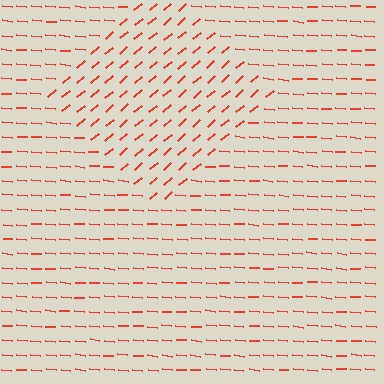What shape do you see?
I see a diamond.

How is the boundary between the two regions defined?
The boundary is defined purely by a change in line orientation (approximately 45 degrees difference). All lines are the same color and thickness.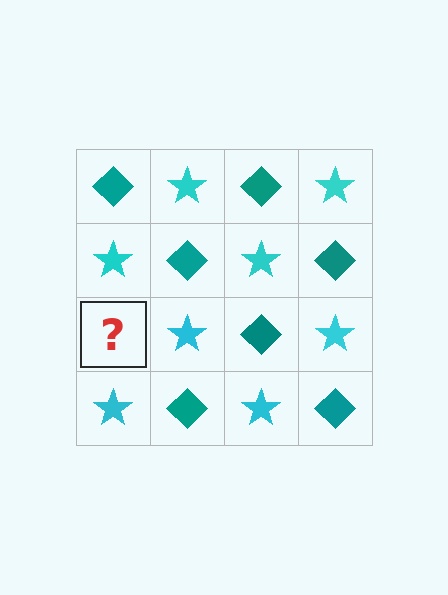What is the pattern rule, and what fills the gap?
The rule is that it alternates teal diamond and cyan star in a checkerboard pattern. The gap should be filled with a teal diamond.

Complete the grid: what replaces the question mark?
The question mark should be replaced with a teal diamond.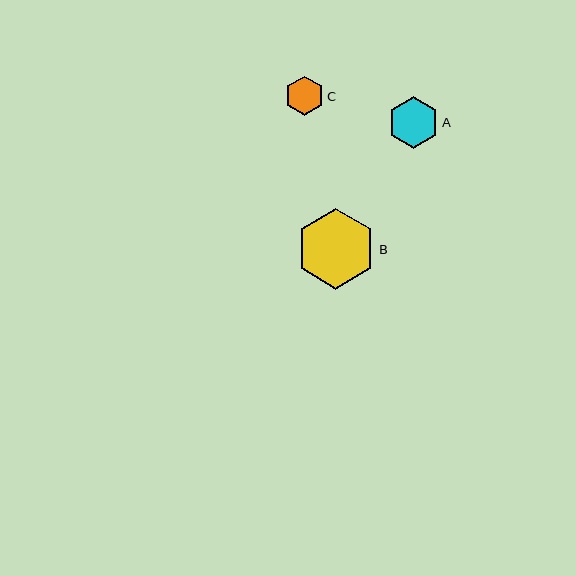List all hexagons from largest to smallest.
From largest to smallest: B, A, C.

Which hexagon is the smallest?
Hexagon C is the smallest with a size of approximately 39 pixels.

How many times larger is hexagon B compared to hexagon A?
Hexagon B is approximately 1.6 times the size of hexagon A.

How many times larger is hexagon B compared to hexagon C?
Hexagon B is approximately 2.1 times the size of hexagon C.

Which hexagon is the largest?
Hexagon B is the largest with a size of approximately 81 pixels.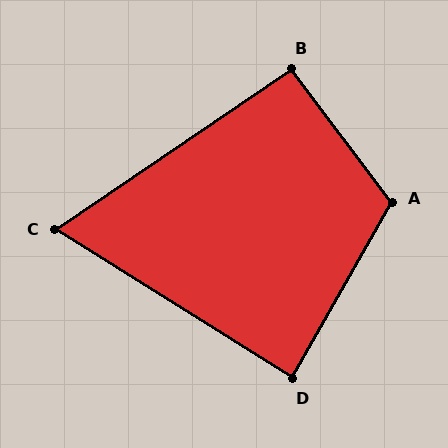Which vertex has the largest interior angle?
A, at approximately 114 degrees.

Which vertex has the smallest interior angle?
C, at approximately 66 degrees.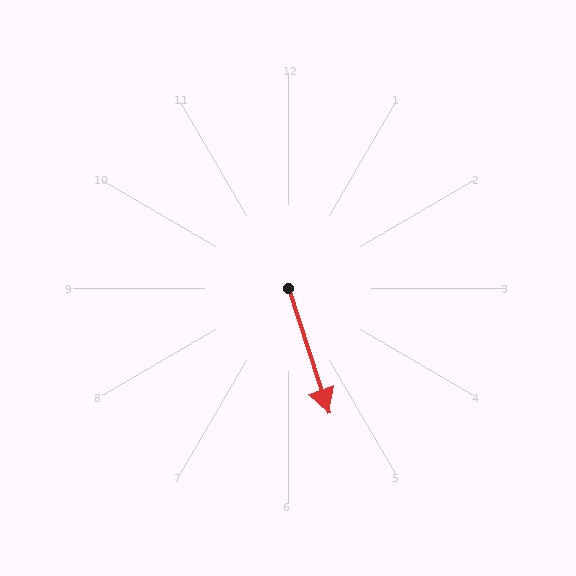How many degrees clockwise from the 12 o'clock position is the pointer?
Approximately 162 degrees.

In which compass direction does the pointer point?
South.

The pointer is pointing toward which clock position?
Roughly 5 o'clock.